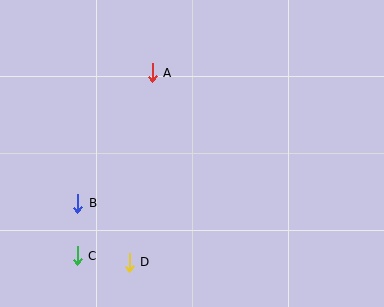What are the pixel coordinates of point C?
Point C is at (77, 256).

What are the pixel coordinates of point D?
Point D is at (129, 262).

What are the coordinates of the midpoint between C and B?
The midpoint between C and B is at (77, 229).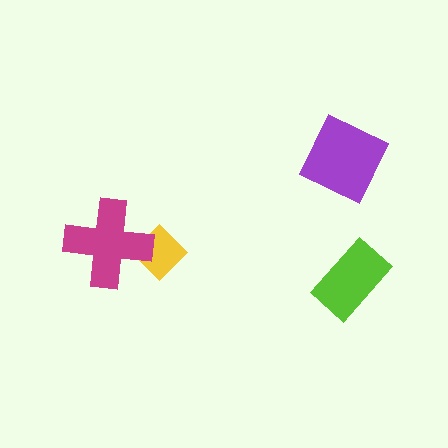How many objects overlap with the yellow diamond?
1 object overlaps with the yellow diamond.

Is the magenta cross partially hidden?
No, no other shape covers it.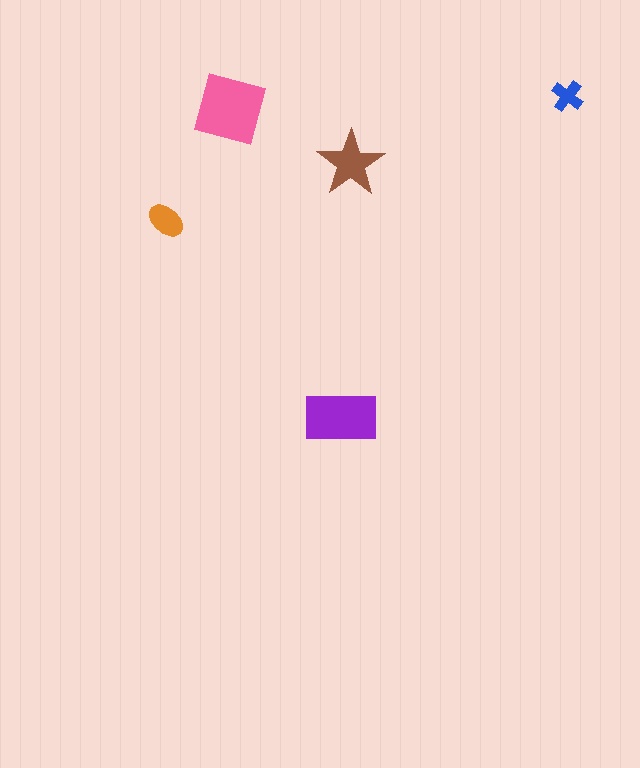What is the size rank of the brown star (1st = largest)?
3rd.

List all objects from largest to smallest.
The pink square, the purple rectangle, the brown star, the orange ellipse, the blue cross.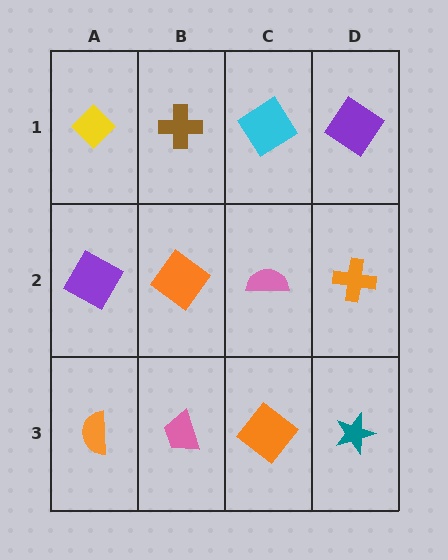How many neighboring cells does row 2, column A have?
3.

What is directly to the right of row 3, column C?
A teal star.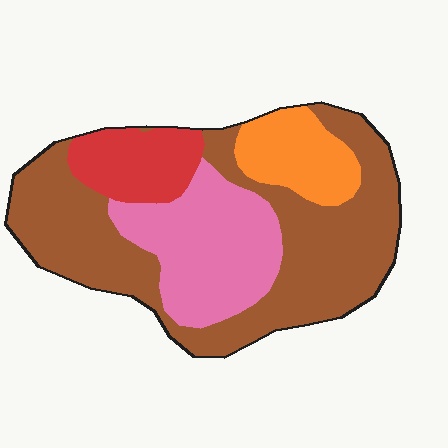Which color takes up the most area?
Brown, at roughly 50%.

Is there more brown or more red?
Brown.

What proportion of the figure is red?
Red takes up about one eighth (1/8) of the figure.